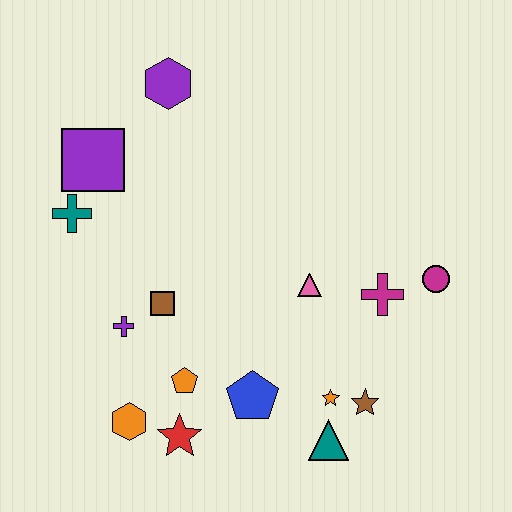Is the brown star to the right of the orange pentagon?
Yes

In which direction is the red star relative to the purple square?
The red star is below the purple square.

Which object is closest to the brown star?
The orange star is closest to the brown star.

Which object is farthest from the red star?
The purple hexagon is farthest from the red star.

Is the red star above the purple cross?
No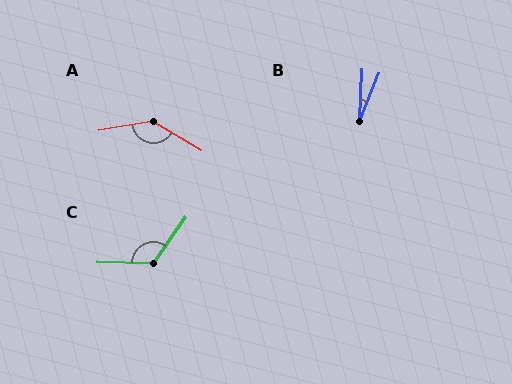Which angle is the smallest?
B, at approximately 19 degrees.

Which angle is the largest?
A, at approximately 138 degrees.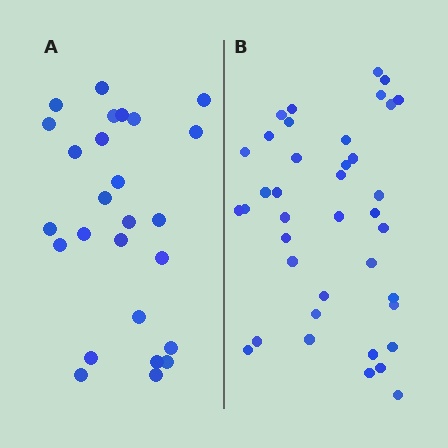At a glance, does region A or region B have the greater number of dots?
Region B (the right region) has more dots.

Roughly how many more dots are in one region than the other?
Region B has approximately 15 more dots than region A.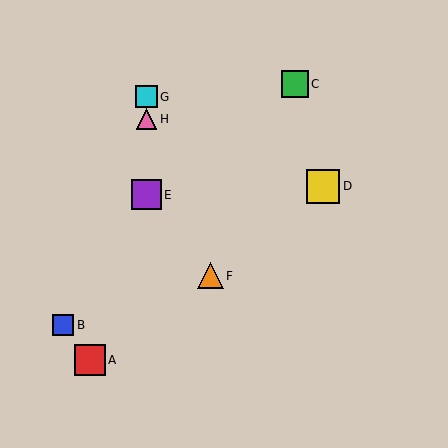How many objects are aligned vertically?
3 objects (E, G, H) are aligned vertically.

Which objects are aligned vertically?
Objects E, G, H are aligned vertically.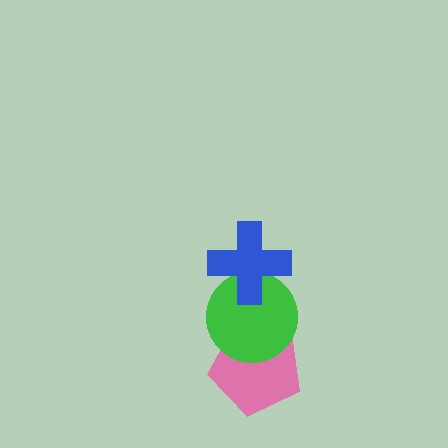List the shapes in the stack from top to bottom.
From top to bottom: the blue cross, the green circle, the pink pentagon.